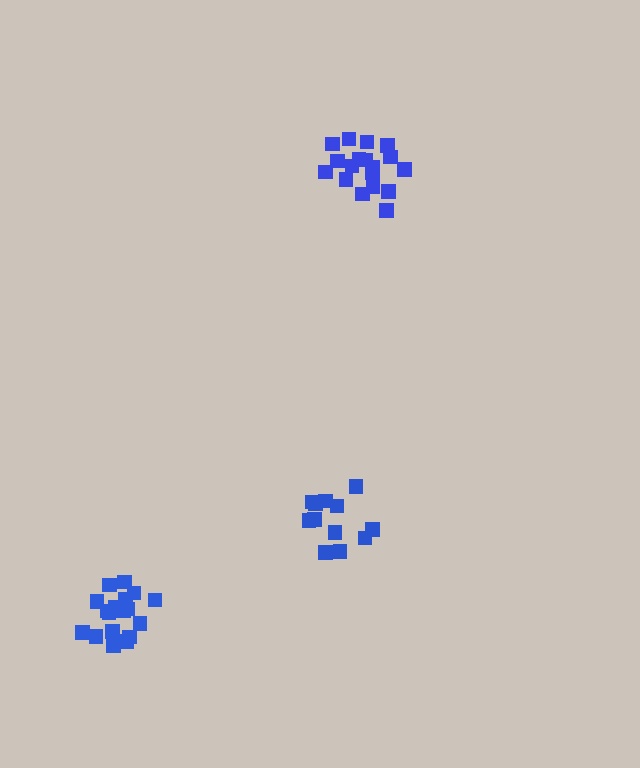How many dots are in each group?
Group 1: 18 dots, Group 2: 12 dots, Group 3: 18 dots (48 total).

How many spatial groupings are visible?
There are 3 spatial groupings.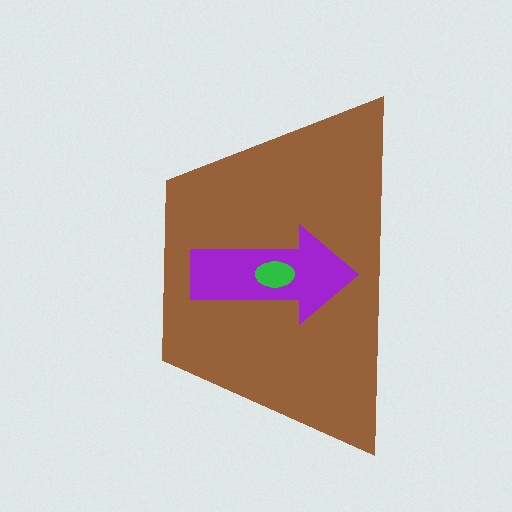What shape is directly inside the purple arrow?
The green ellipse.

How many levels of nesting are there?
3.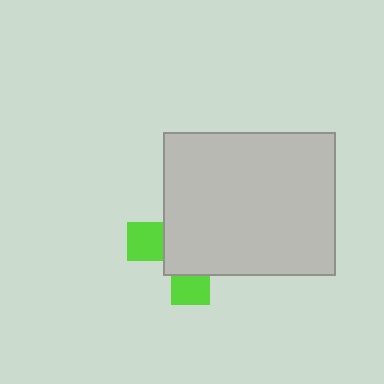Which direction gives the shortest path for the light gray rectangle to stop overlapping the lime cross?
Moving toward the upper-right gives the shortest separation.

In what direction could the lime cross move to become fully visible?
The lime cross could move toward the lower-left. That would shift it out from behind the light gray rectangle entirely.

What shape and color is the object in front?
The object in front is a light gray rectangle.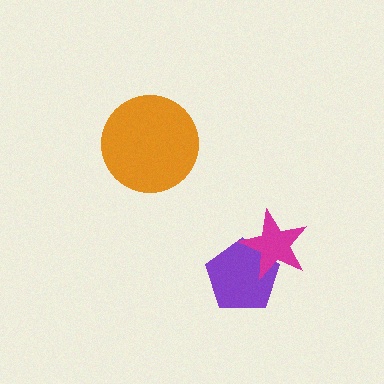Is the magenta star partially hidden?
No, no other shape covers it.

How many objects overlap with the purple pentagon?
1 object overlaps with the purple pentagon.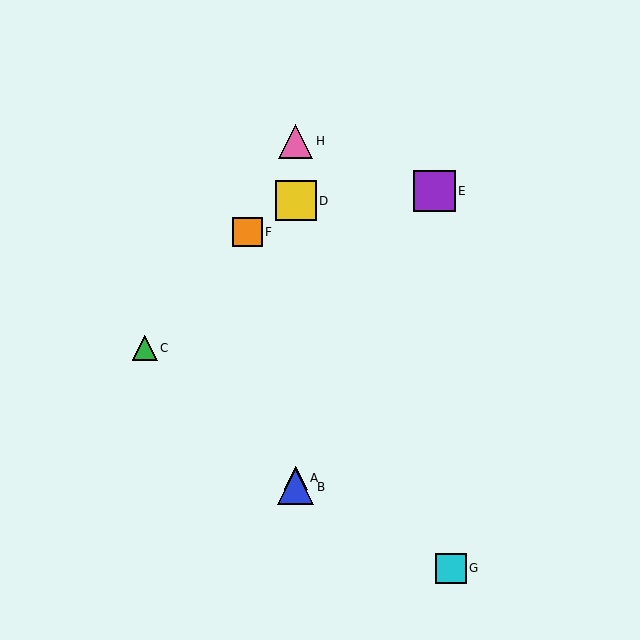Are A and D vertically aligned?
Yes, both are at x≈296.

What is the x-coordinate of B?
Object B is at x≈296.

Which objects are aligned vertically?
Objects A, B, D, H are aligned vertically.